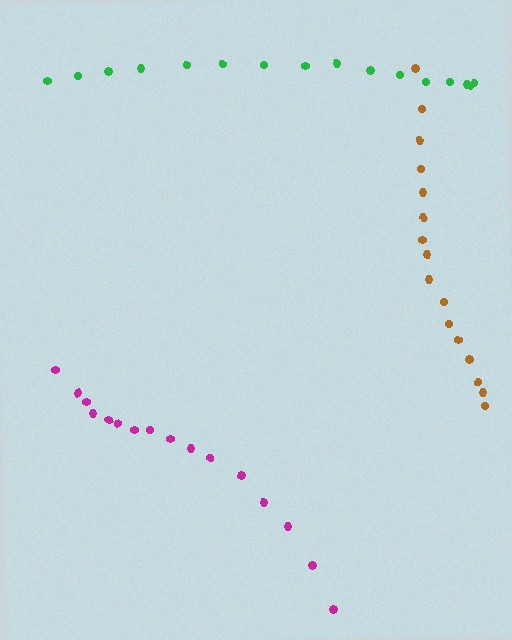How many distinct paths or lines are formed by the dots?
There are 3 distinct paths.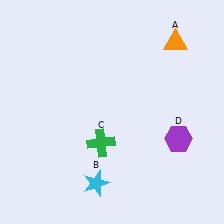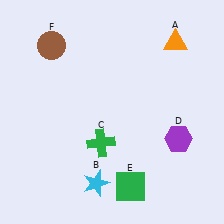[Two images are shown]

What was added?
A green square (E), a brown circle (F) were added in Image 2.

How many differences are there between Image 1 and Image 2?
There are 2 differences between the two images.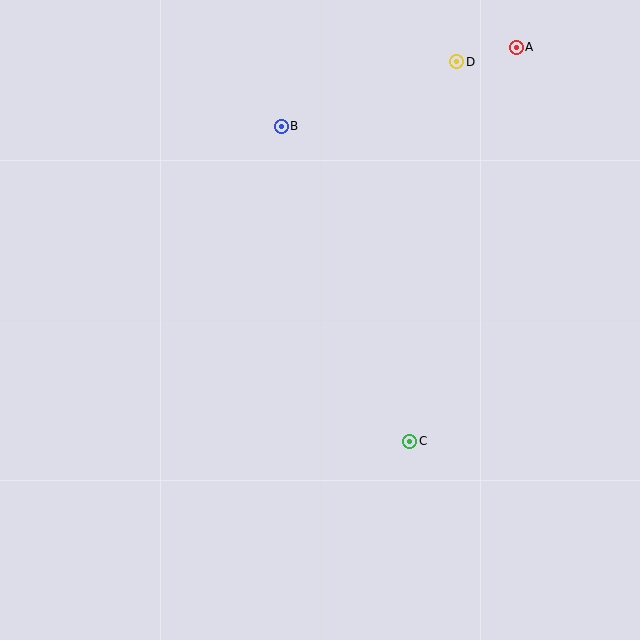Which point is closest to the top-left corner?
Point B is closest to the top-left corner.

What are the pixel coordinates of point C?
Point C is at (409, 441).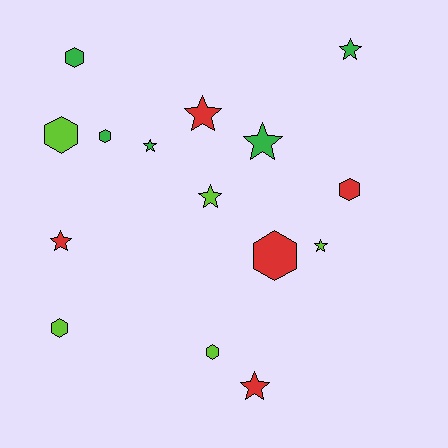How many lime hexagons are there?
There are 3 lime hexagons.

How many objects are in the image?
There are 15 objects.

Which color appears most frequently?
Green, with 5 objects.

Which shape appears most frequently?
Star, with 8 objects.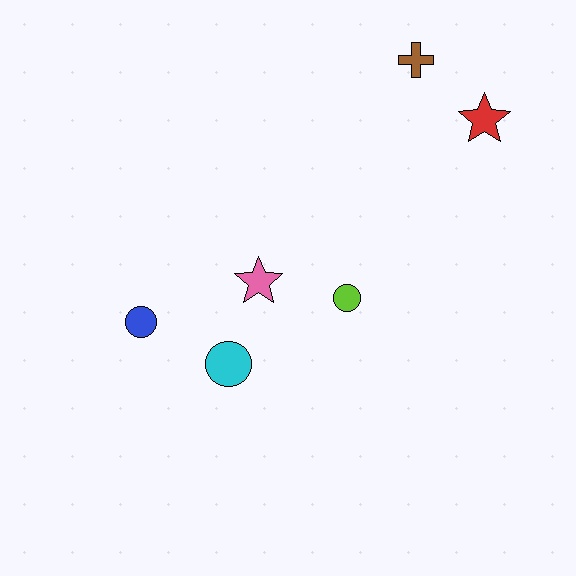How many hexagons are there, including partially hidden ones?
There are no hexagons.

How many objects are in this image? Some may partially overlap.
There are 6 objects.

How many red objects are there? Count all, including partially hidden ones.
There is 1 red object.